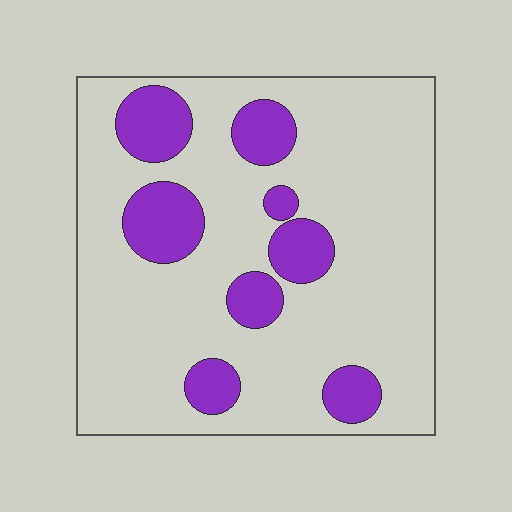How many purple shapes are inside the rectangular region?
8.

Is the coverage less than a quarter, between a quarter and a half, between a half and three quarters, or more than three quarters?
Less than a quarter.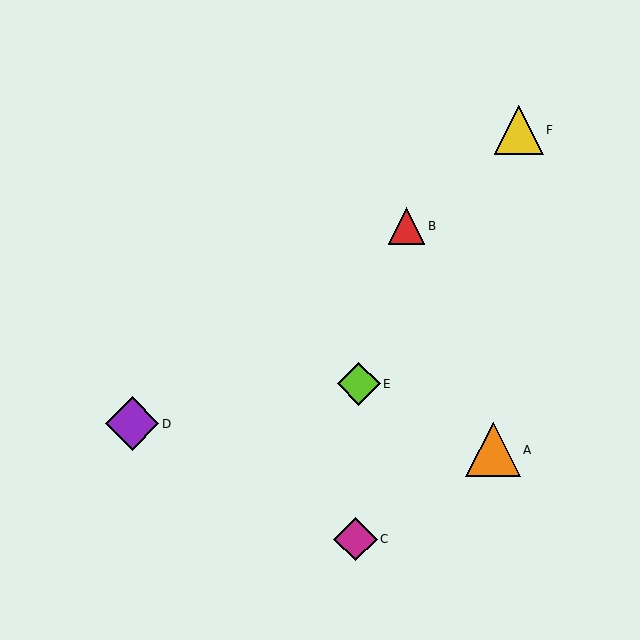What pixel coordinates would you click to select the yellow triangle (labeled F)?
Click at (519, 130) to select the yellow triangle F.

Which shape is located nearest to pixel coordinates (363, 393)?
The lime diamond (labeled E) at (359, 384) is nearest to that location.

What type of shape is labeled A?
Shape A is an orange triangle.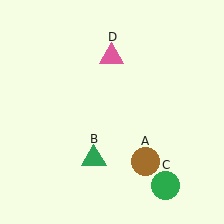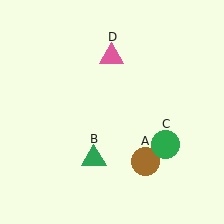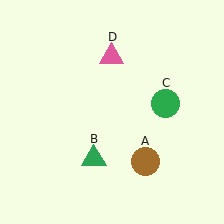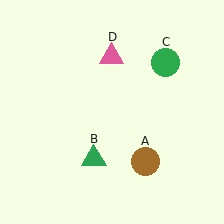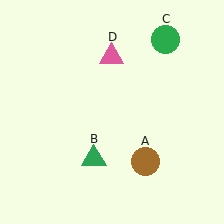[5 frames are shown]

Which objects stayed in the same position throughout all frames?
Brown circle (object A) and green triangle (object B) and pink triangle (object D) remained stationary.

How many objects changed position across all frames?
1 object changed position: green circle (object C).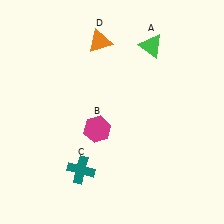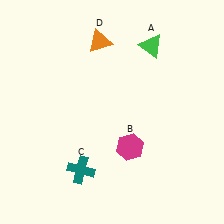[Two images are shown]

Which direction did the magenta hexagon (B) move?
The magenta hexagon (B) moved right.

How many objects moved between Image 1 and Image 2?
1 object moved between the two images.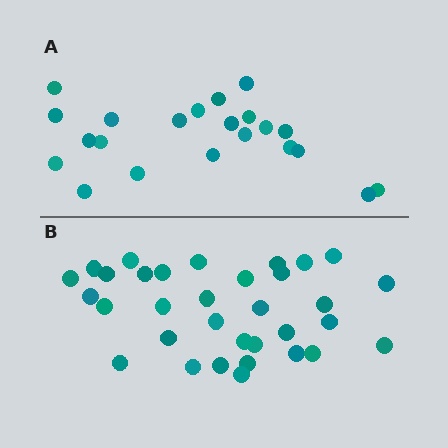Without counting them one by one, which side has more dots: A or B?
Region B (the bottom region) has more dots.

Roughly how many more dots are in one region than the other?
Region B has roughly 12 or so more dots than region A.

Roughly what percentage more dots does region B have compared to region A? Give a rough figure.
About 50% more.